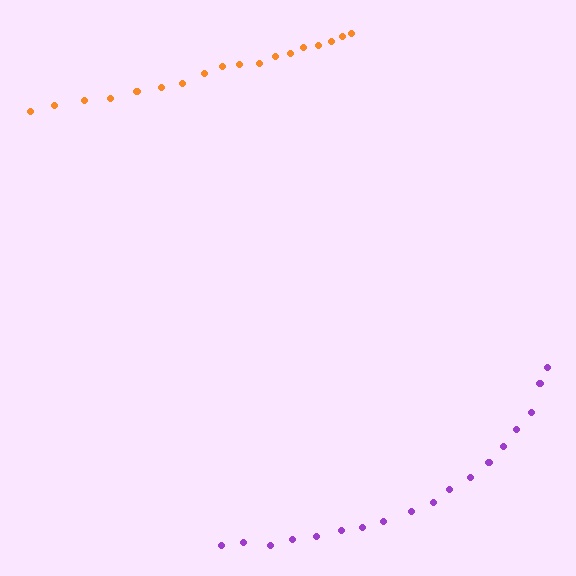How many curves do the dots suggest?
There are 2 distinct paths.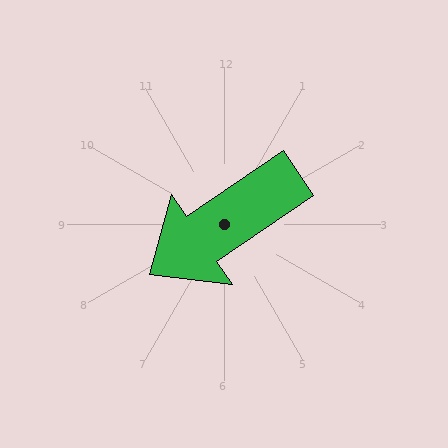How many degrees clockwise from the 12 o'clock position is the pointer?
Approximately 236 degrees.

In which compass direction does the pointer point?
Southwest.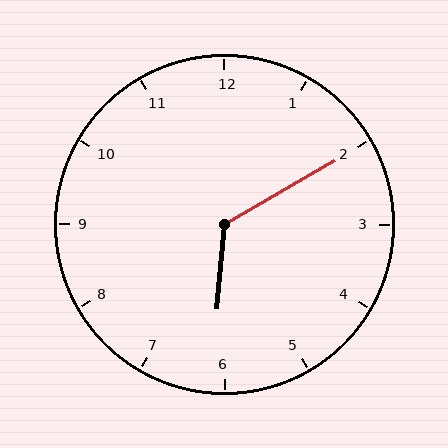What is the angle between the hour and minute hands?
Approximately 125 degrees.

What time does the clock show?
6:10.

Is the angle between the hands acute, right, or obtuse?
It is obtuse.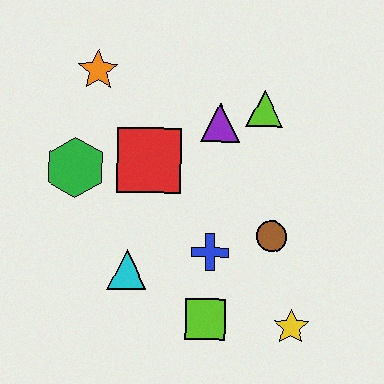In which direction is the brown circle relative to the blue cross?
The brown circle is to the right of the blue cross.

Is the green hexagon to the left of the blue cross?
Yes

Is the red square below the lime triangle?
Yes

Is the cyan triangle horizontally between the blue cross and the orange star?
Yes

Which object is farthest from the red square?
The yellow star is farthest from the red square.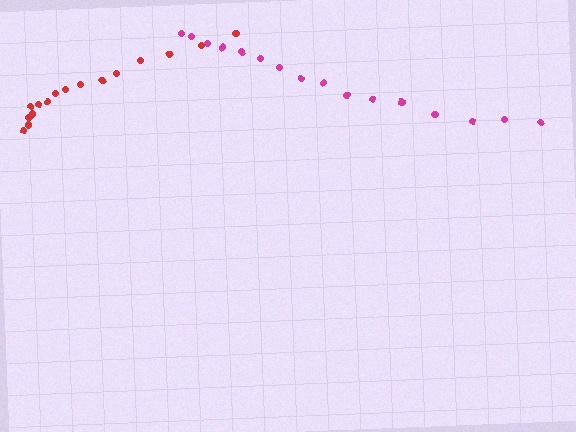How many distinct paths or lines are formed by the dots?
There are 2 distinct paths.